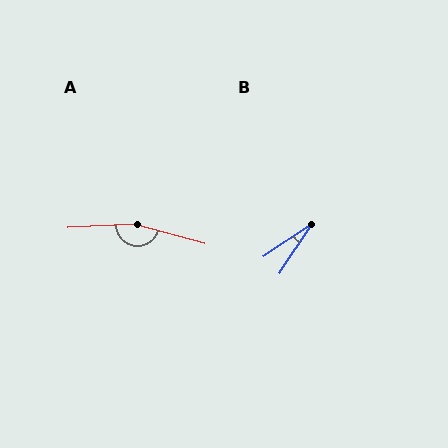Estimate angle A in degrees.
Approximately 162 degrees.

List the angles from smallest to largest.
B (22°), A (162°).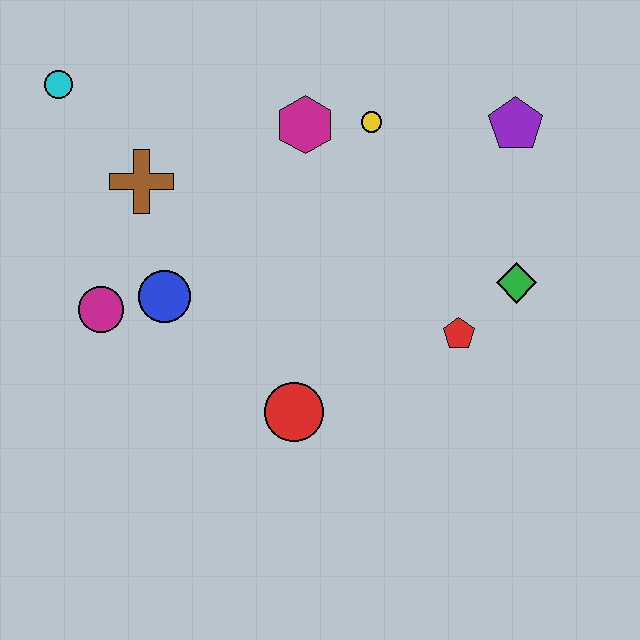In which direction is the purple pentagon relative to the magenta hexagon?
The purple pentagon is to the right of the magenta hexagon.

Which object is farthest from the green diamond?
The cyan circle is farthest from the green diamond.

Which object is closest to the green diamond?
The red pentagon is closest to the green diamond.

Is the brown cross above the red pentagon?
Yes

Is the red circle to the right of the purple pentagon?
No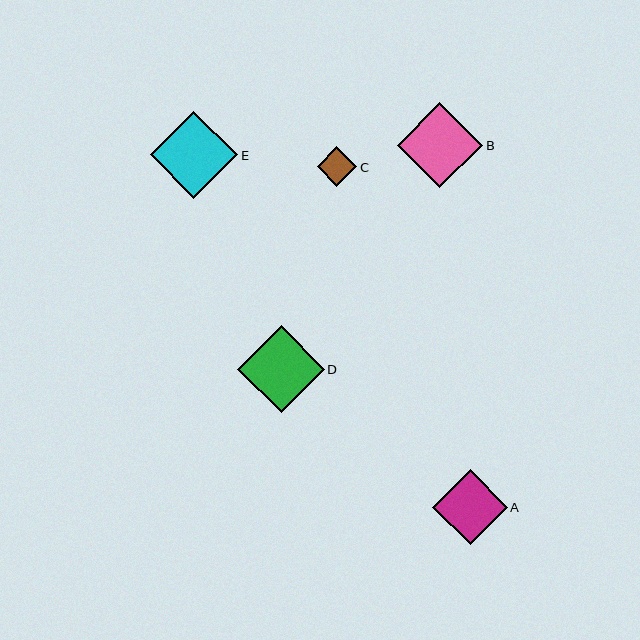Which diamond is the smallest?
Diamond C is the smallest with a size of approximately 40 pixels.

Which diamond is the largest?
Diamond E is the largest with a size of approximately 87 pixels.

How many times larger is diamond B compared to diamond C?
Diamond B is approximately 2.2 times the size of diamond C.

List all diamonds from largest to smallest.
From largest to smallest: E, D, B, A, C.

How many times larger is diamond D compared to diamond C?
Diamond D is approximately 2.2 times the size of diamond C.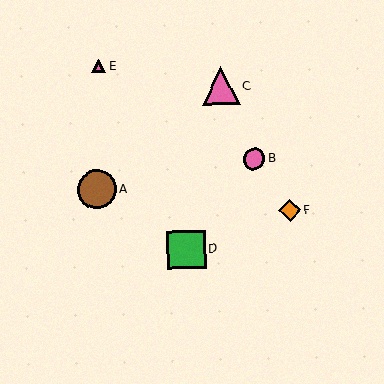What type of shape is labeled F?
Shape F is an orange diamond.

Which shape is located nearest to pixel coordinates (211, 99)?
The pink triangle (labeled C) at (221, 86) is nearest to that location.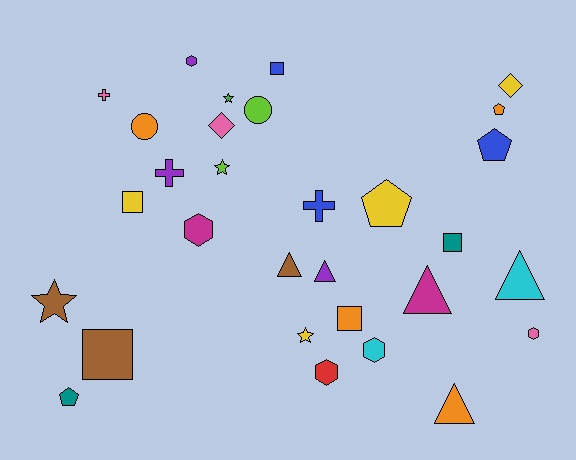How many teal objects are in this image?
There are 2 teal objects.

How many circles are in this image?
There are 2 circles.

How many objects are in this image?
There are 30 objects.